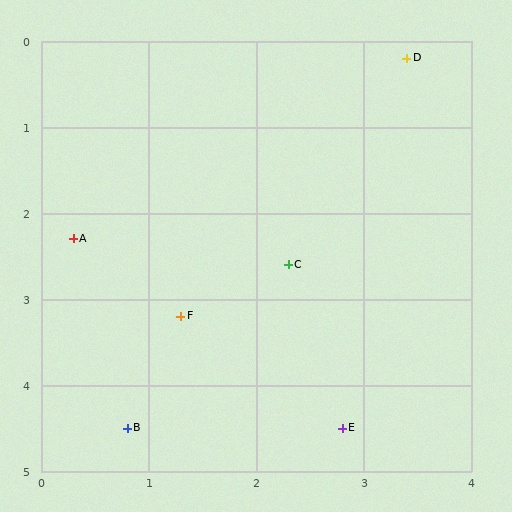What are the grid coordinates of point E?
Point E is at approximately (2.8, 4.5).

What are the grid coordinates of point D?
Point D is at approximately (3.4, 0.2).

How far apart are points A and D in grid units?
Points A and D are about 3.7 grid units apart.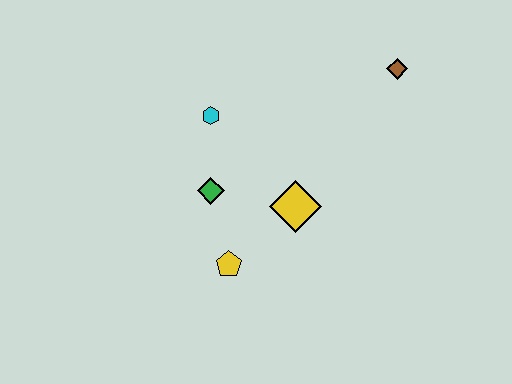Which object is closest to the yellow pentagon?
The green diamond is closest to the yellow pentagon.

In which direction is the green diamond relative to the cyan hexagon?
The green diamond is below the cyan hexagon.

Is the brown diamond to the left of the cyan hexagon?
No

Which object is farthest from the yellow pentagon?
The brown diamond is farthest from the yellow pentagon.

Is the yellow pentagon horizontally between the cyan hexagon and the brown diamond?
Yes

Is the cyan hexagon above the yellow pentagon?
Yes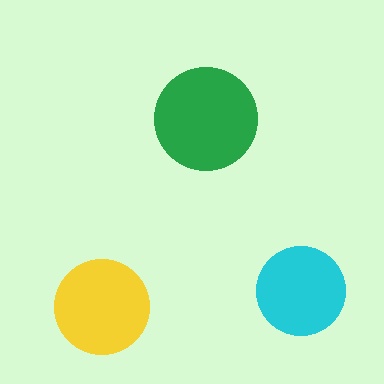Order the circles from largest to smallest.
the green one, the yellow one, the cyan one.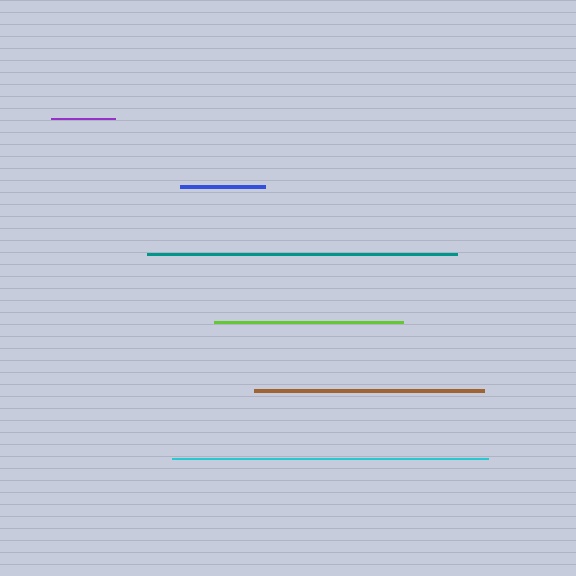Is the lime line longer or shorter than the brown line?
The brown line is longer than the lime line.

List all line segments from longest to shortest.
From longest to shortest: cyan, teal, brown, lime, blue, purple.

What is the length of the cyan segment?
The cyan segment is approximately 317 pixels long.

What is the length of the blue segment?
The blue segment is approximately 85 pixels long.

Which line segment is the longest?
The cyan line is the longest at approximately 317 pixels.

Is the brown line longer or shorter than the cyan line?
The cyan line is longer than the brown line.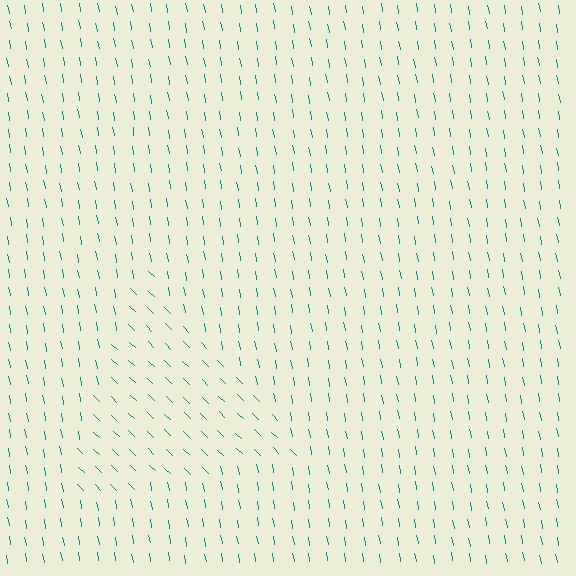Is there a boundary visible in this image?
Yes, there is a texture boundary formed by a change in line orientation.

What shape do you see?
I see a triangle.